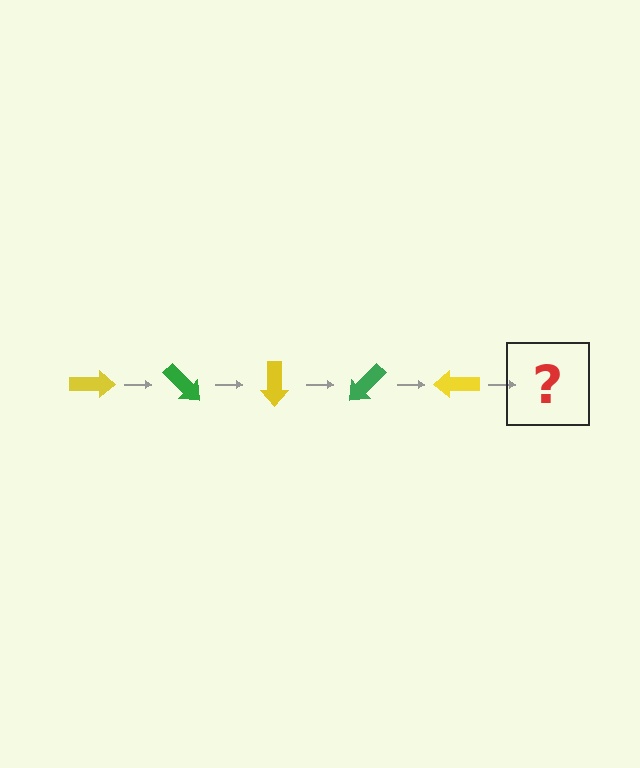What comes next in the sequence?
The next element should be a green arrow, rotated 225 degrees from the start.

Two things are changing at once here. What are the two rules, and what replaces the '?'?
The two rules are that it rotates 45 degrees each step and the color cycles through yellow and green. The '?' should be a green arrow, rotated 225 degrees from the start.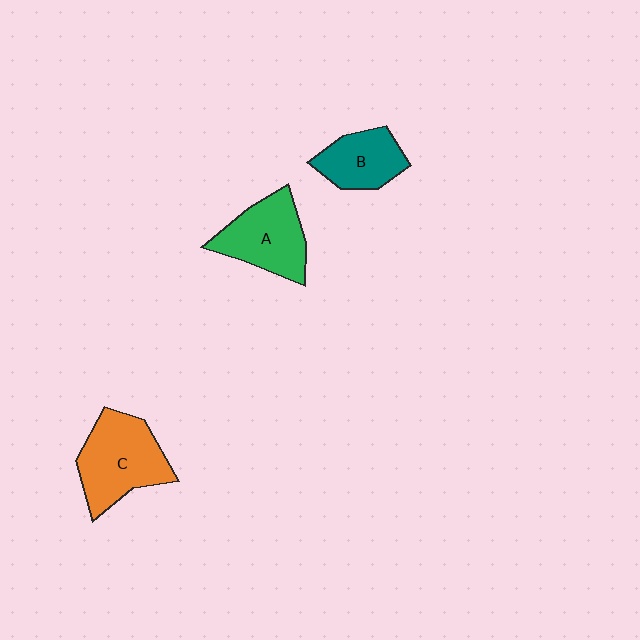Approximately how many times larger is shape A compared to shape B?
Approximately 1.3 times.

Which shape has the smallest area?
Shape B (teal).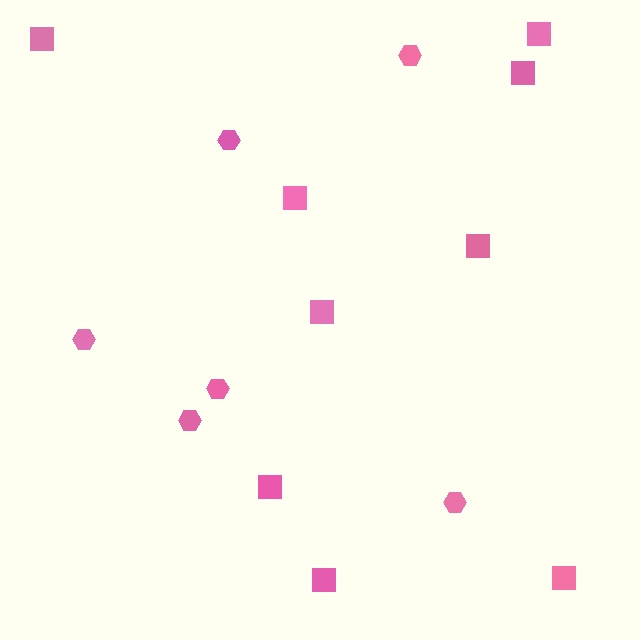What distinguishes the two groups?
There are 2 groups: one group of squares (9) and one group of hexagons (6).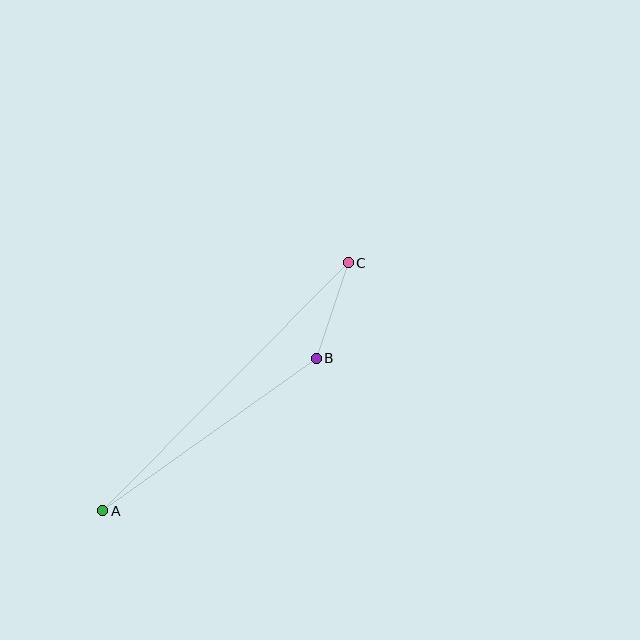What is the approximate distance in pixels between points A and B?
The distance between A and B is approximately 262 pixels.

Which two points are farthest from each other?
Points A and C are farthest from each other.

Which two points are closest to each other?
Points B and C are closest to each other.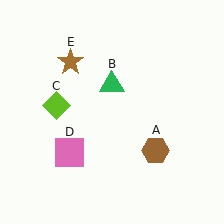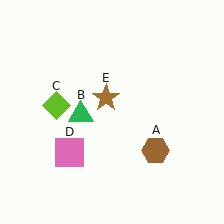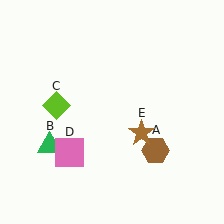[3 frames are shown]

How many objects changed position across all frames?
2 objects changed position: green triangle (object B), brown star (object E).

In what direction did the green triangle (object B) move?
The green triangle (object B) moved down and to the left.